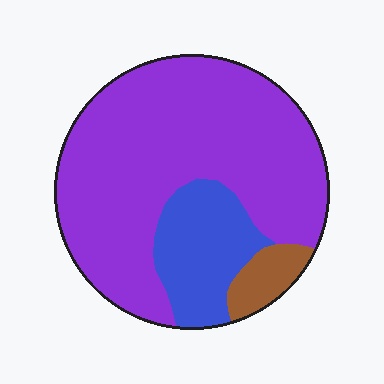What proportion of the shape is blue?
Blue covers 19% of the shape.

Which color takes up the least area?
Brown, at roughly 5%.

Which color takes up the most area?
Purple, at roughly 75%.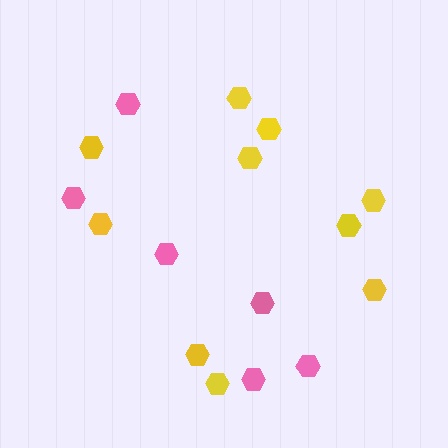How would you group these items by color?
There are 2 groups: one group of yellow hexagons (10) and one group of pink hexagons (6).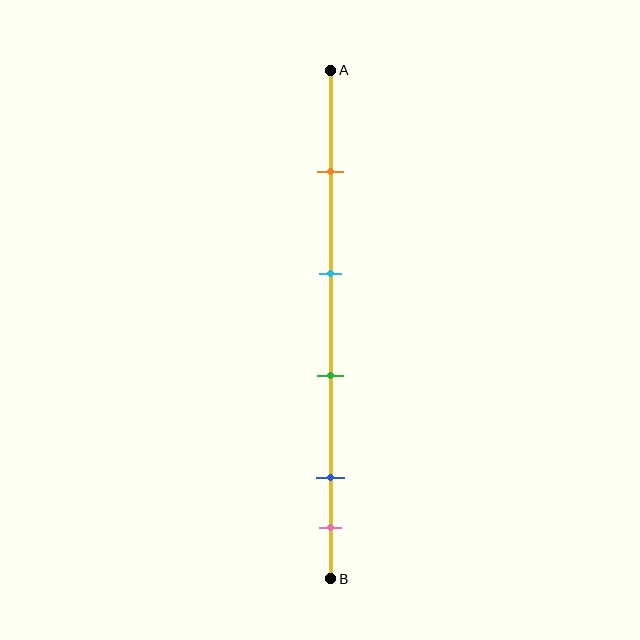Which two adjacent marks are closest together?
The blue and pink marks are the closest adjacent pair.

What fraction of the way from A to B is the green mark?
The green mark is approximately 60% (0.6) of the way from A to B.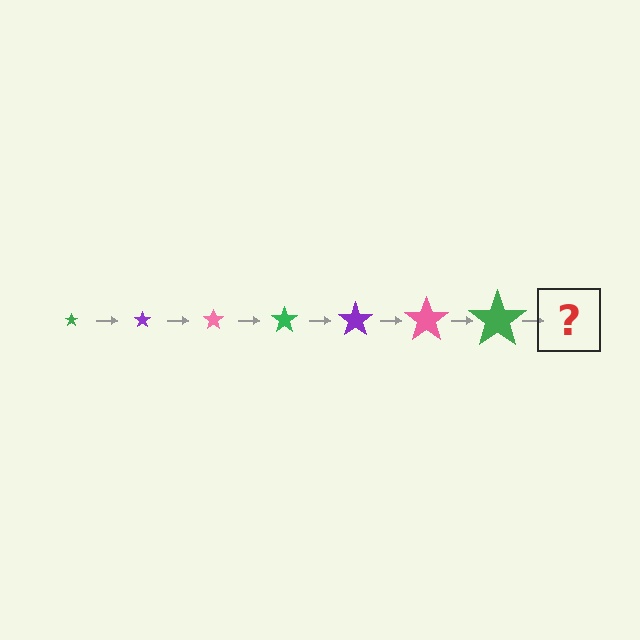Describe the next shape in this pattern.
It should be a purple star, larger than the previous one.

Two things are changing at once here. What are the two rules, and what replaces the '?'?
The two rules are that the star grows larger each step and the color cycles through green, purple, and pink. The '?' should be a purple star, larger than the previous one.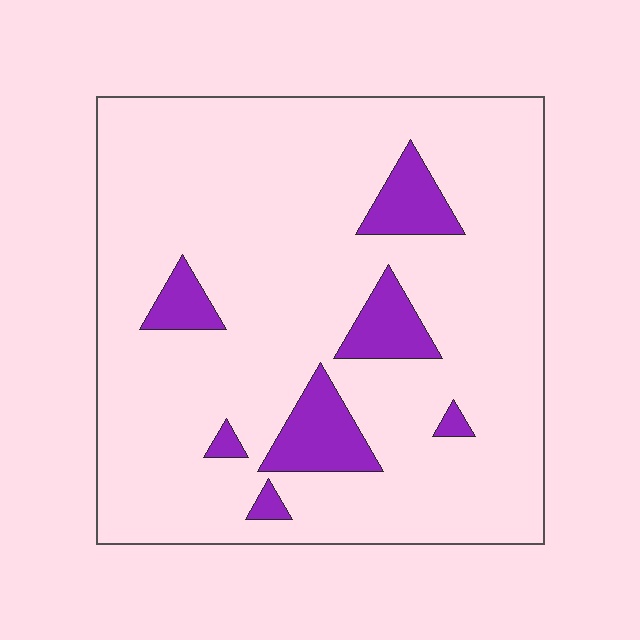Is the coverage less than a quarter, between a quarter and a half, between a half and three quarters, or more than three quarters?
Less than a quarter.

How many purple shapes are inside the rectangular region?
7.